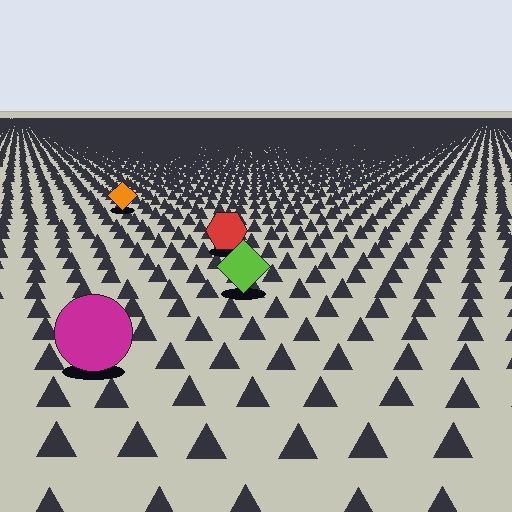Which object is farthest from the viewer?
The orange diamond is farthest from the viewer. It appears smaller and the ground texture around it is denser.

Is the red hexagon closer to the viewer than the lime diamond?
No. The lime diamond is closer — you can tell from the texture gradient: the ground texture is coarser near it.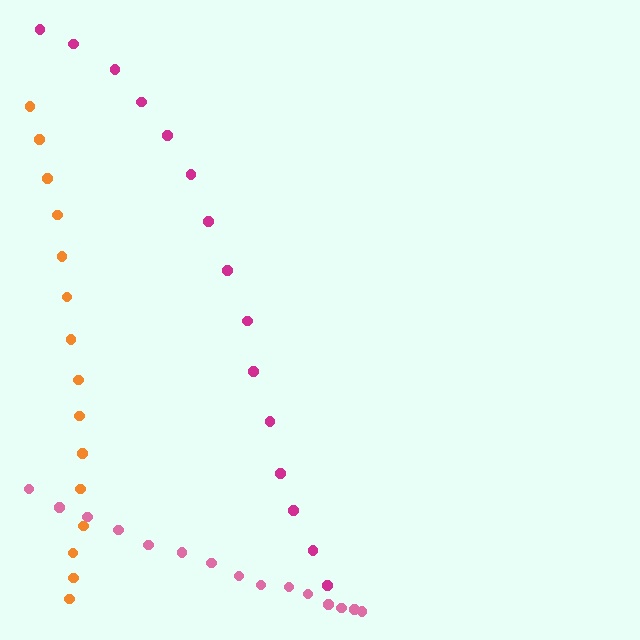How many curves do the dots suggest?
There are 3 distinct paths.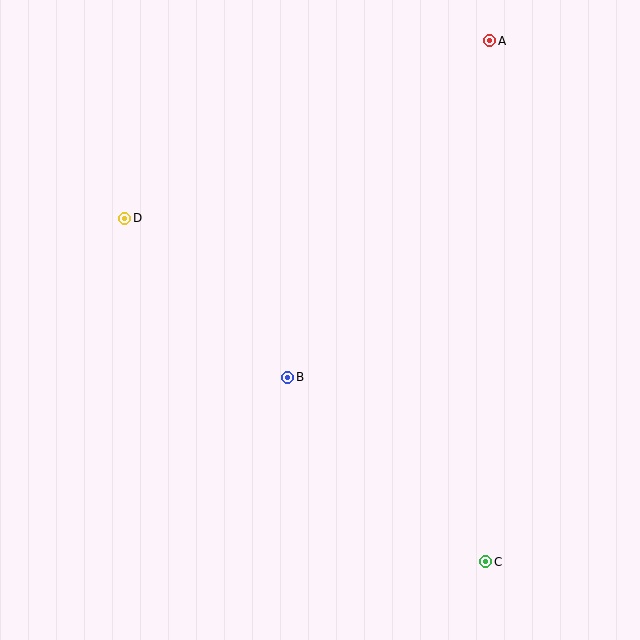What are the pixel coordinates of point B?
Point B is at (288, 377).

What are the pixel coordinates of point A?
Point A is at (490, 41).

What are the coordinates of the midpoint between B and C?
The midpoint between B and C is at (387, 470).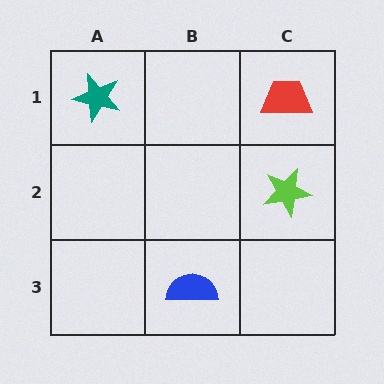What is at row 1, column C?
A red trapezoid.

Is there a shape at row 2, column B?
No, that cell is empty.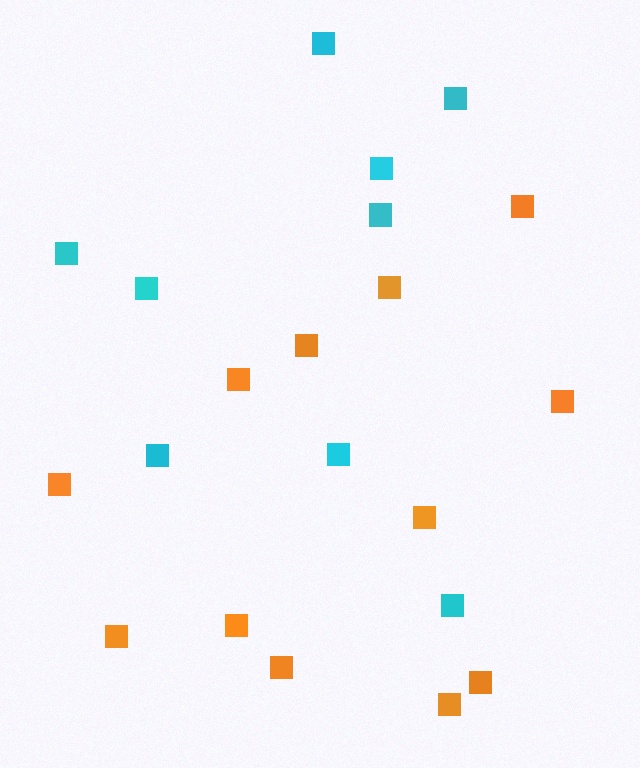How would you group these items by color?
There are 2 groups: one group of orange squares (12) and one group of cyan squares (9).